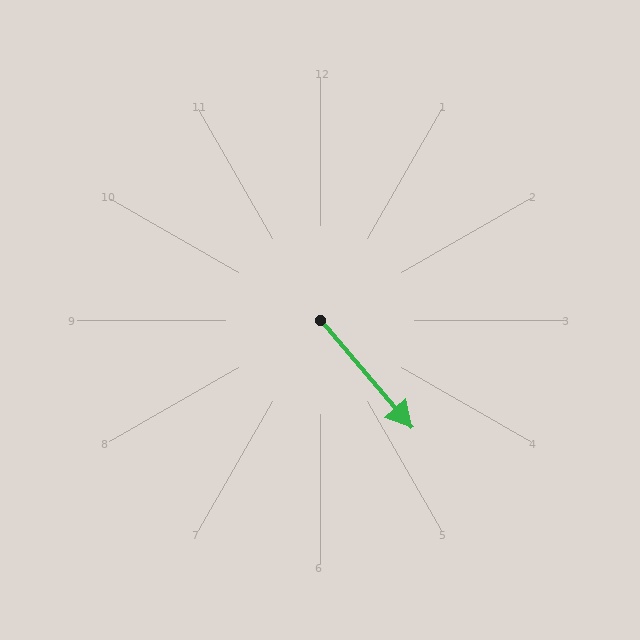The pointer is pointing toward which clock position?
Roughly 5 o'clock.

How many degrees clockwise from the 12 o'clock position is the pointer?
Approximately 140 degrees.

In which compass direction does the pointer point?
Southeast.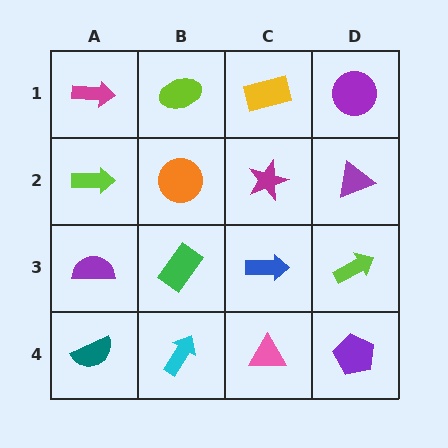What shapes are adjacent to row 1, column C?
A magenta star (row 2, column C), a lime ellipse (row 1, column B), a purple circle (row 1, column D).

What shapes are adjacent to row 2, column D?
A purple circle (row 1, column D), a lime arrow (row 3, column D), a magenta star (row 2, column C).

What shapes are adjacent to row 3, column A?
A lime arrow (row 2, column A), a teal semicircle (row 4, column A), a green rectangle (row 3, column B).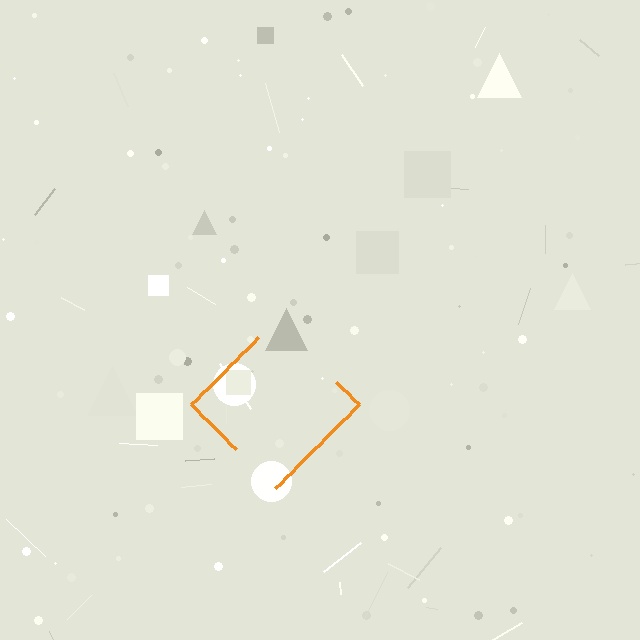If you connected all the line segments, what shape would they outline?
They would outline a diamond.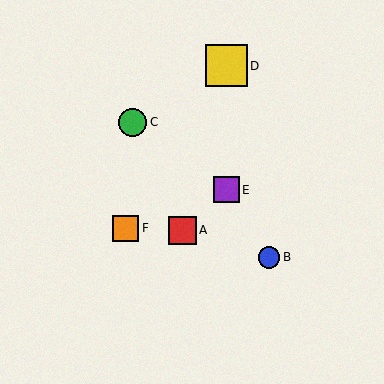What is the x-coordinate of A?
Object A is at x≈182.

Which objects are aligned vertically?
Objects D, E are aligned vertically.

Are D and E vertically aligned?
Yes, both are at x≈226.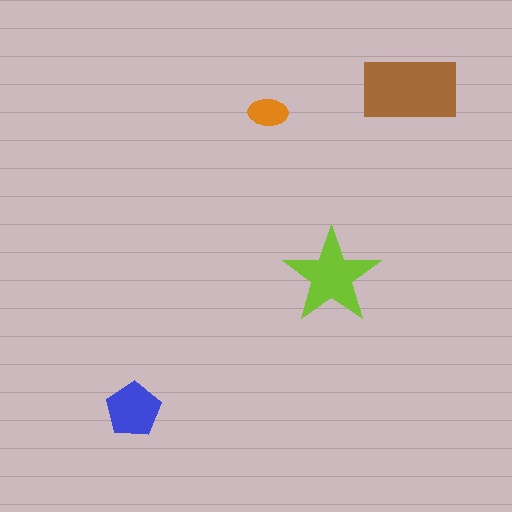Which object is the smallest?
The orange ellipse.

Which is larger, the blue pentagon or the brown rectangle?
The brown rectangle.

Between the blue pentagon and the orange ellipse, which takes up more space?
The blue pentagon.